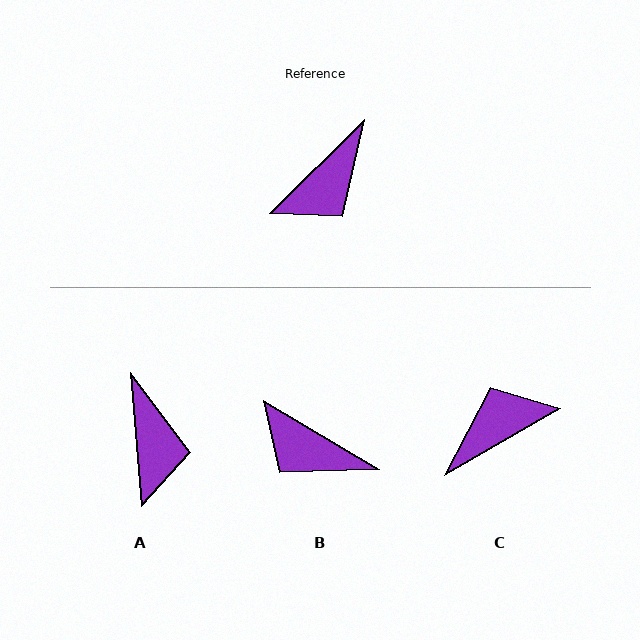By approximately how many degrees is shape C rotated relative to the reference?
Approximately 165 degrees counter-clockwise.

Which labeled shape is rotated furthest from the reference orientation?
C, about 165 degrees away.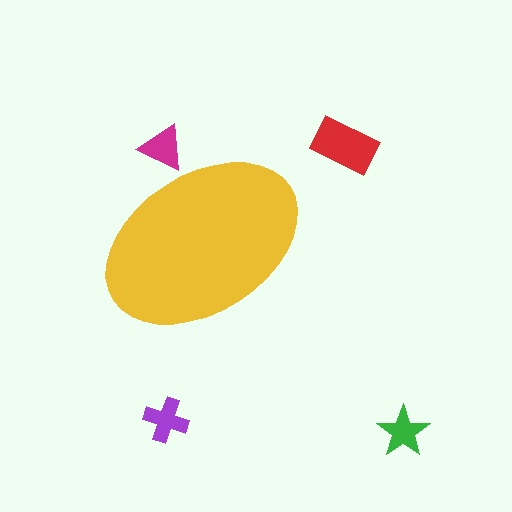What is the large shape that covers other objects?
A yellow ellipse.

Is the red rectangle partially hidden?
No, the red rectangle is fully visible.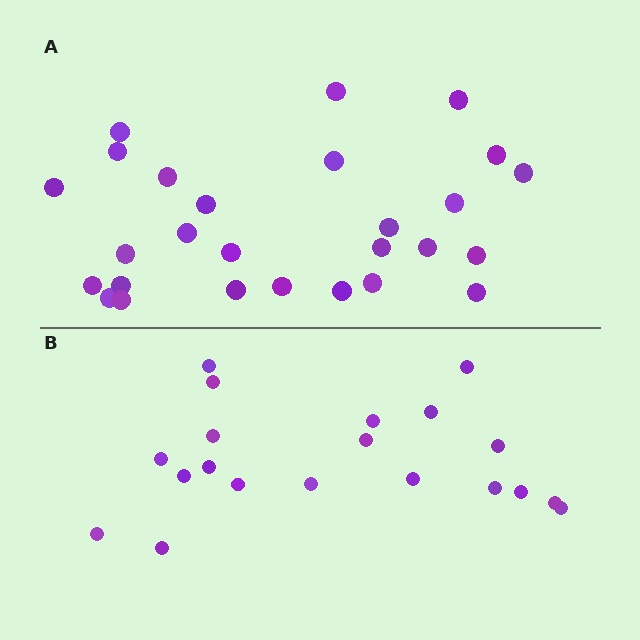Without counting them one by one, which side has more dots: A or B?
Region A (the top region) has more dots.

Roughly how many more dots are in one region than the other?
Region A has roughly 8 or so more dots than region B.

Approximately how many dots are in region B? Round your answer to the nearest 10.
About 20 dots.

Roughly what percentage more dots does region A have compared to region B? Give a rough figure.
About 35% more.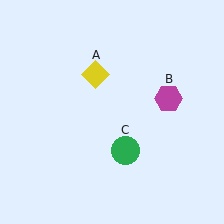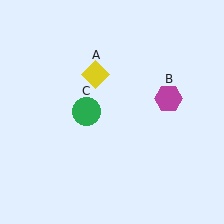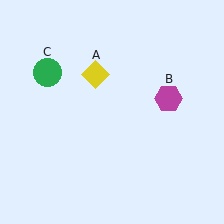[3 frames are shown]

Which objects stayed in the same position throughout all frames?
Yellow diamond (object A) and magenta hexagon (object B) remained stationary.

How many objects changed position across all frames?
1 object changed position: green circle (object C).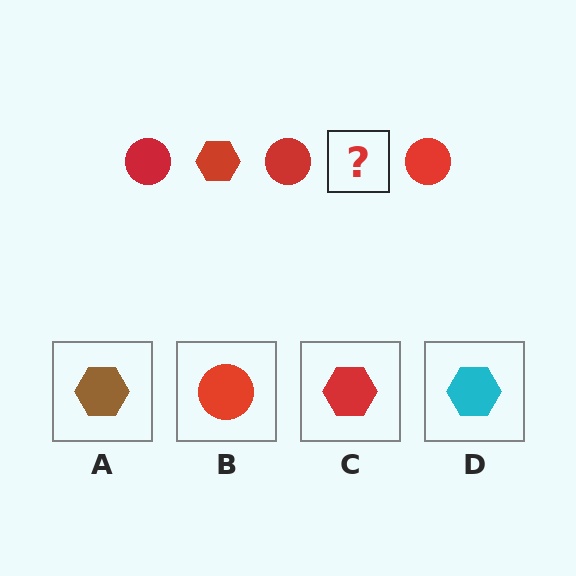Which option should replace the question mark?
Option C.